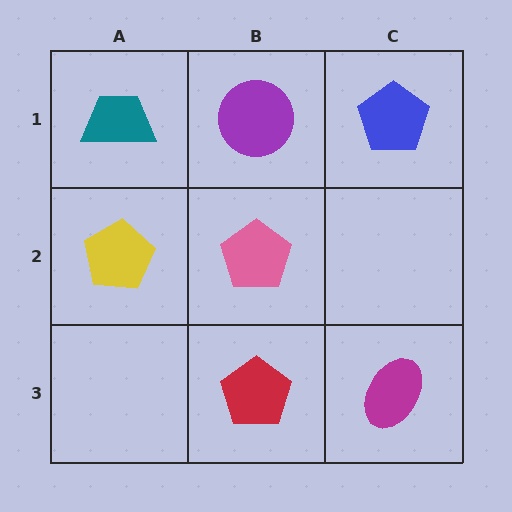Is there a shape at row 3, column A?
No, that cell is empty.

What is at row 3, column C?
A magenta ellipse.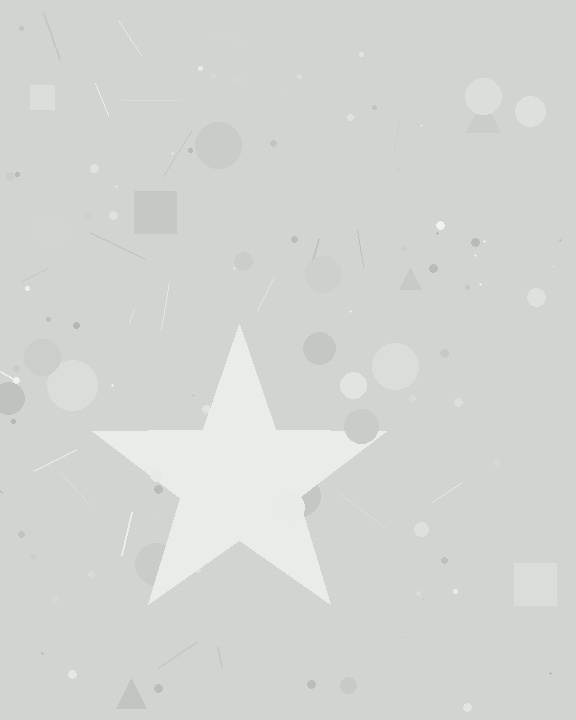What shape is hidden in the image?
A star is hidden in the image.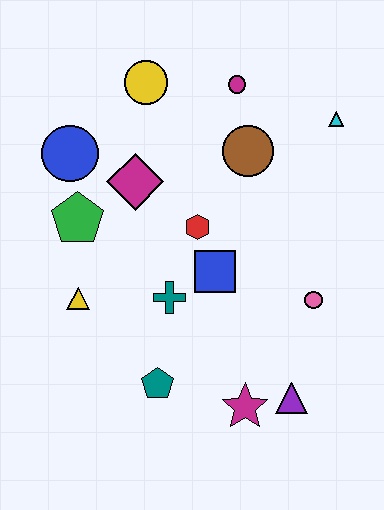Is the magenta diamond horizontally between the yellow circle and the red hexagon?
No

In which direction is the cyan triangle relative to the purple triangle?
The cyan triangle is above the purple triangle.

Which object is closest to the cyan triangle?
The brown circle is closest to the cyan triangle.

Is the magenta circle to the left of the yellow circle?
No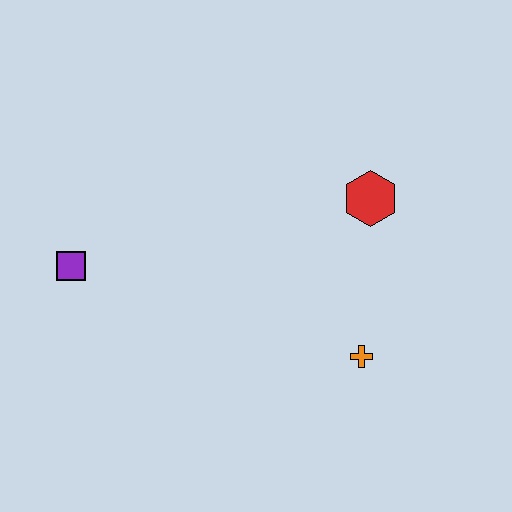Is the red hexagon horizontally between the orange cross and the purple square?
No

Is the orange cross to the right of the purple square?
Yes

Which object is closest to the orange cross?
The red hexagon is closest to the orange cross.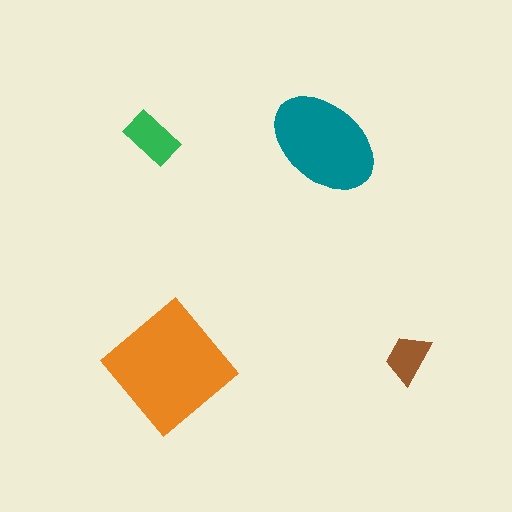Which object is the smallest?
The brown trapezoid.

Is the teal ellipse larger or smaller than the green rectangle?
Larger.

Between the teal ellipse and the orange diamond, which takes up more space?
The orange diamond.